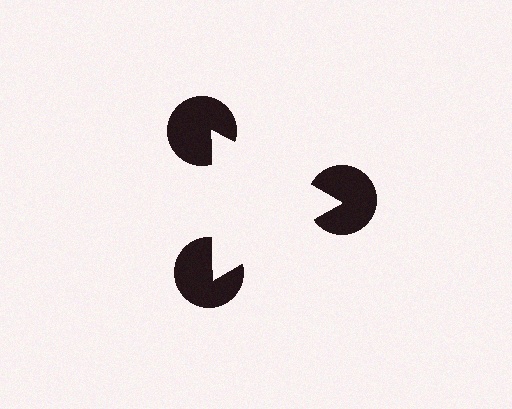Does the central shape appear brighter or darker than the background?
It typically appears slightly brighter than the background, even though no actual brightness change is drawn.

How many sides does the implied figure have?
3 sides.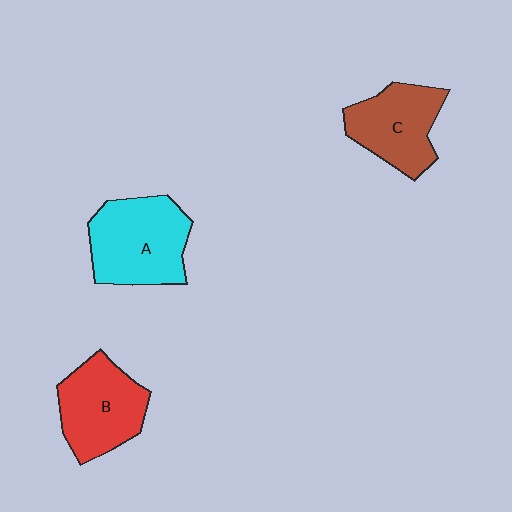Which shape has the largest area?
Shape A (cyan).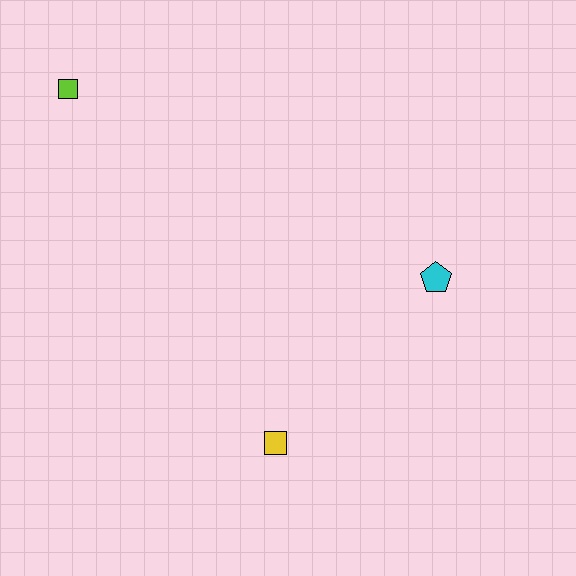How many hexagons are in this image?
There are no hexagons.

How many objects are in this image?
There are 3 objects.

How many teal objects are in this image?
There are no teal objects.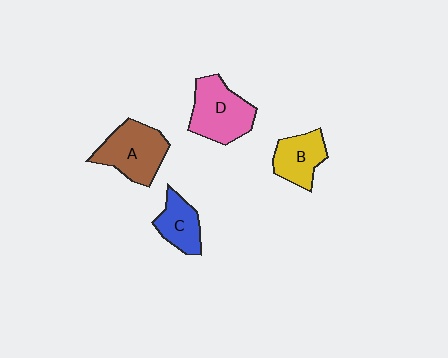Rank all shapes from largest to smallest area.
From largest to smallest: D (pink), A (brown), B (yellow), C (blue).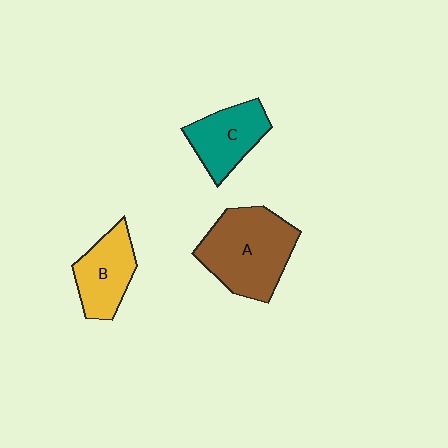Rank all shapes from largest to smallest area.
From largest to smallest: A (brown), C (teal), B (yellow).